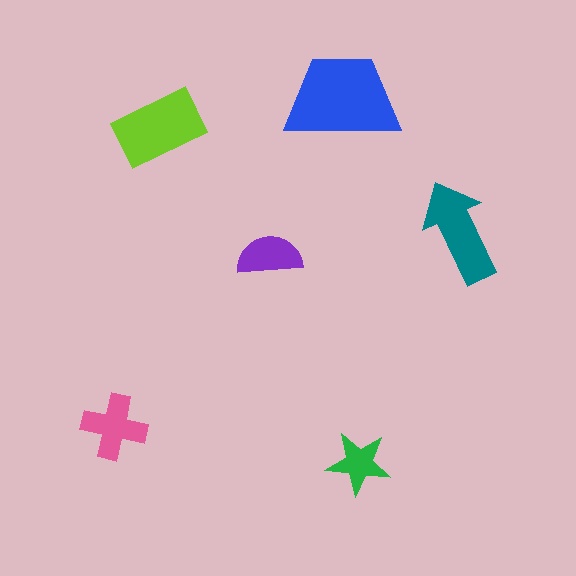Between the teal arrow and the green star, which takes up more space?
The teal arrow.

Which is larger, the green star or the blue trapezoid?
The blue trapezoid.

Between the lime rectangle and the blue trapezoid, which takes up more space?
The blue trapezoid.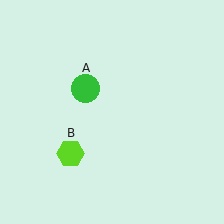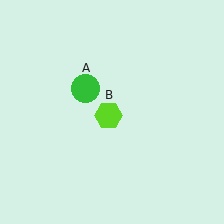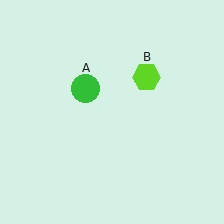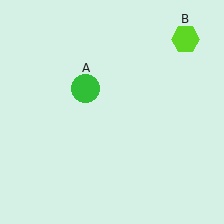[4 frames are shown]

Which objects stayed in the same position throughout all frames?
Green circle (object A) remained stationary.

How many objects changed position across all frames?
1 object changed position: lime hexagon (object B).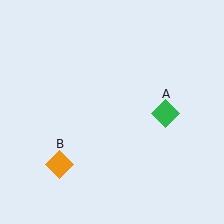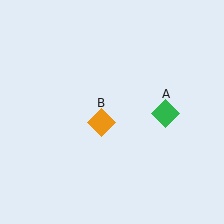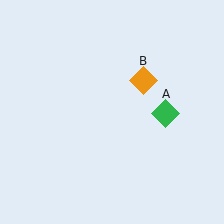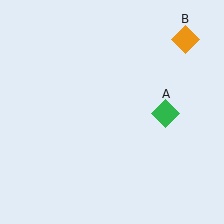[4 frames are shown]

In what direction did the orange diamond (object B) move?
The orange diamond (object B) moved up and to the right.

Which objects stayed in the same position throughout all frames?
Green diamond (object A) remained stationary.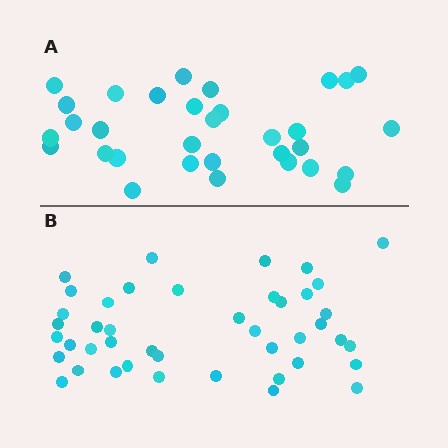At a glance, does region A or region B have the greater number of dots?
Region B (the bottom region) has more dots.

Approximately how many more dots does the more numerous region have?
Region B has roughly 12 or so more dots than region A.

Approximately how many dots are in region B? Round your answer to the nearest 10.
About 40 dots. (The exact count is 43, which rounds to 40.)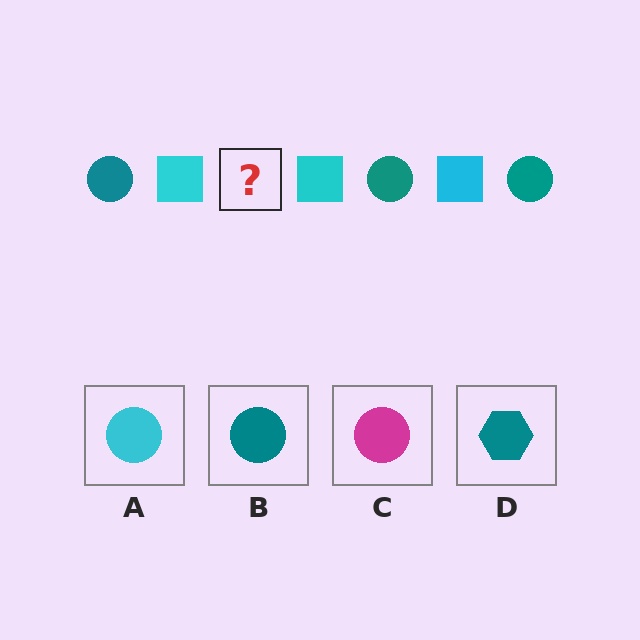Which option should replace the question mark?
Option B.